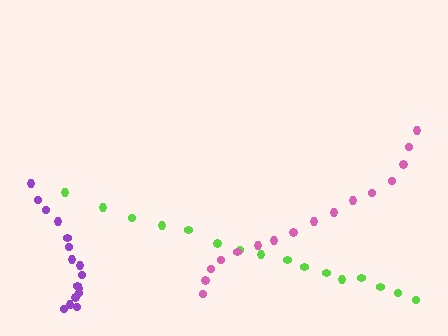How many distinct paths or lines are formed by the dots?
There are 3 distinct paths.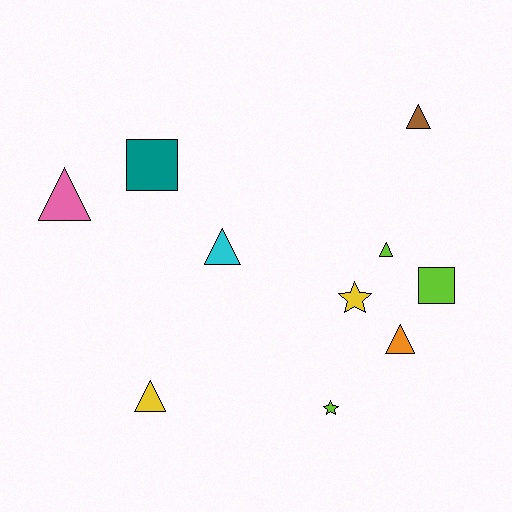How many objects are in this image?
There are 10 objects.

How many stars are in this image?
There are 2 stars.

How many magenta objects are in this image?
There are no magenta objects.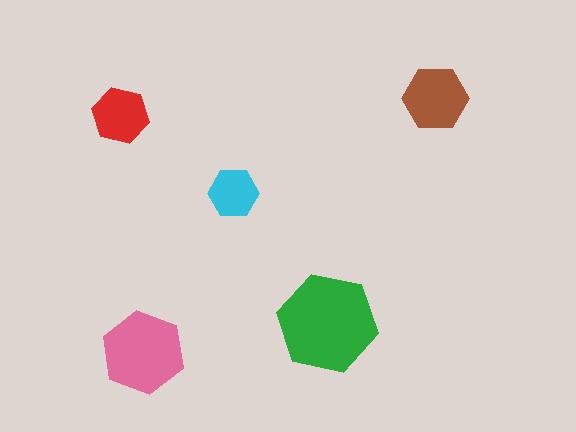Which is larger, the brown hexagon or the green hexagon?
The green one.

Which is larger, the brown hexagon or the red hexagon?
The brown one.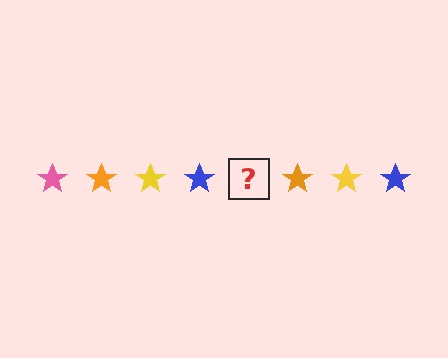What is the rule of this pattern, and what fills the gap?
The rule is that the pattern cycles through pink, orange, yellow, blue stars. The gap should be filled with a pink star.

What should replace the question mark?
The question mark should be replaced with a pink star.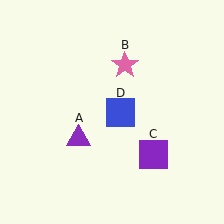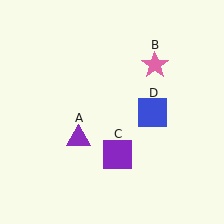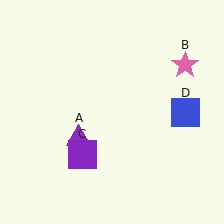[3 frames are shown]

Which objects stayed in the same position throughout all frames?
Purple triangle (object A) remained stationary.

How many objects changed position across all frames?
3 objects changed position: pink star (object B), purple square (object C), blue square (object D).